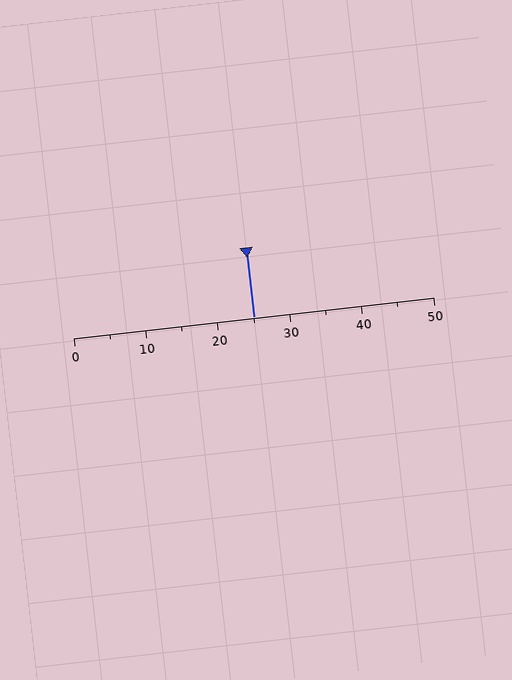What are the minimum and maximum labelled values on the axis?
The axis runs from 0 to 50.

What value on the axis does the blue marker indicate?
The marker indicates approximately 25.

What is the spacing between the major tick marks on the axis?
The major ticks are spaced 10 apart.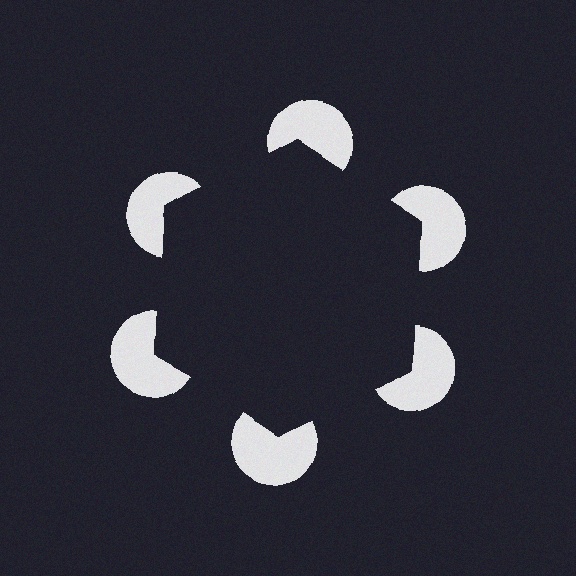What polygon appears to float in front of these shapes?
An illusory hexagon — its edges are inferred from the aligned wedge cuts in the pac-man discs, not physically drawn.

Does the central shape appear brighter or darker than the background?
It typically appears slightly darker than the background, even though no actual brightness change is drawn.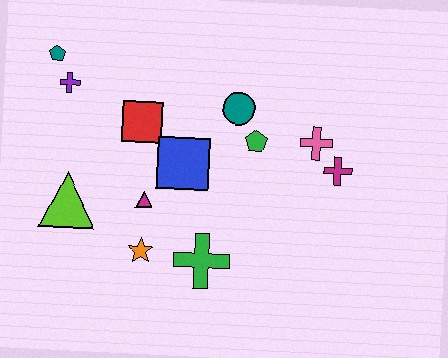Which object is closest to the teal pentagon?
The purple cross is closest to the teal pentagon.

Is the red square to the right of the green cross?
No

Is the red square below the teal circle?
Yes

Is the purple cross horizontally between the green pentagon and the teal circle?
No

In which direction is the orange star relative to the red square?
The orange star is below the red square.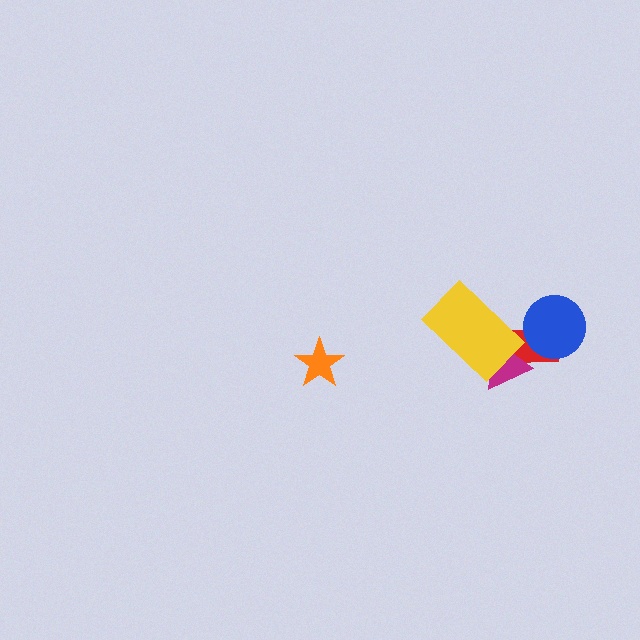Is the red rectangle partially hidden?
Yes, it is partially covered by another shape.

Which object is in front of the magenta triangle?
The yellow rectangle is in front of the magenta triangle.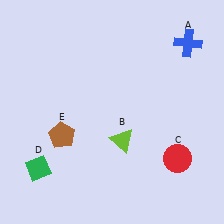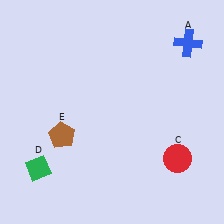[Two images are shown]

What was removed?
The lime triangle (B) was removed in Image 2.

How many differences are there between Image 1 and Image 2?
There is 1 difference between the two images.